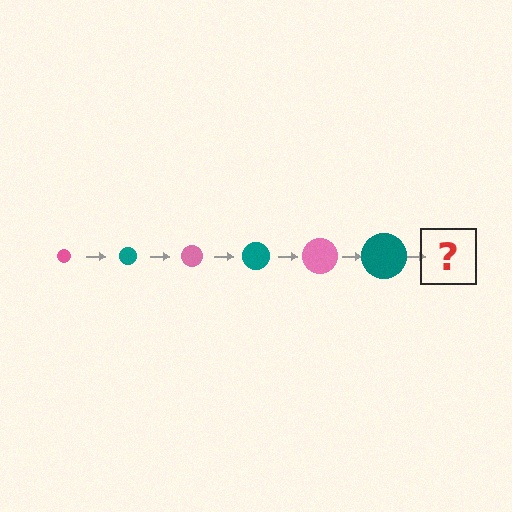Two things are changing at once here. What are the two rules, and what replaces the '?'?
The two rules are that the circle grows larger each step and the color cycles through pink and teal. The '?' should be a pink circle, larger than the previous one.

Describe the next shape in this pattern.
It should be a pink circle, larger than the previous one.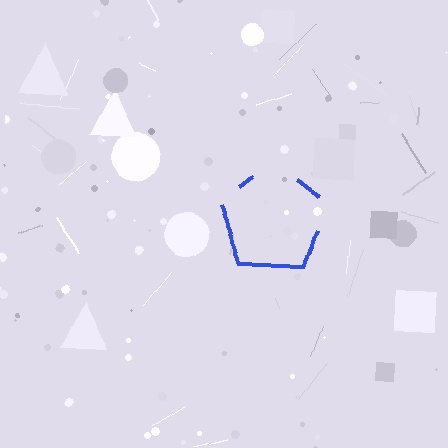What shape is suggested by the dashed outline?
The dashed outline suggests a pentagon.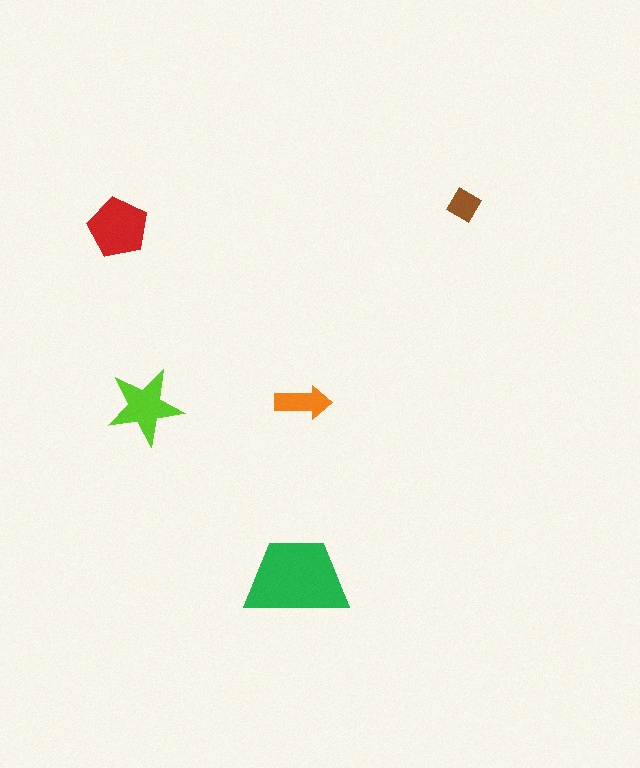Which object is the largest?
The green trapezoid.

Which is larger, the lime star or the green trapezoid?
The green trapezoid.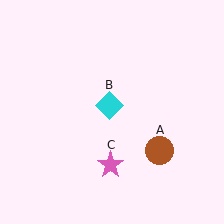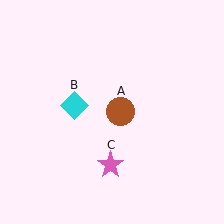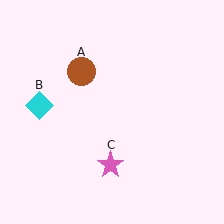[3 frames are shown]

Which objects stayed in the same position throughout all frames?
Pink star (object C) remained stationary.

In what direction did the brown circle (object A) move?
The brown circle (object A) moved up and to the left.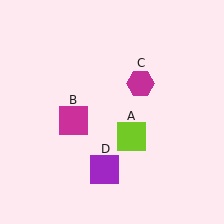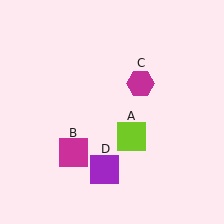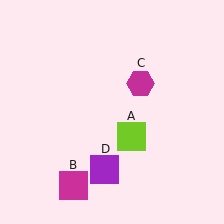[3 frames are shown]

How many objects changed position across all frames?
1 object changed position: magenta square (object B).